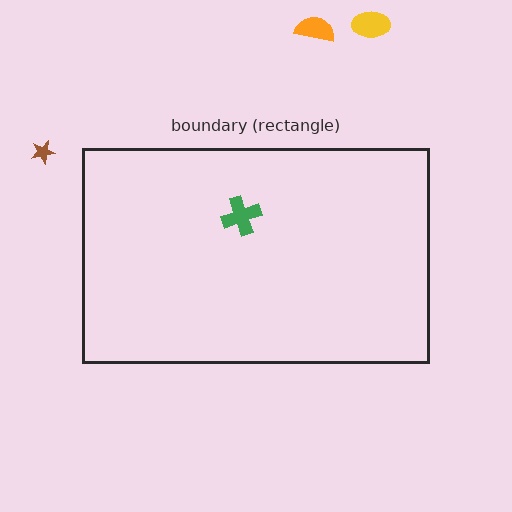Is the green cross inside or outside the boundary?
Inside.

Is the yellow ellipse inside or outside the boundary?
Outside.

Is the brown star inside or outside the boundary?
Outside.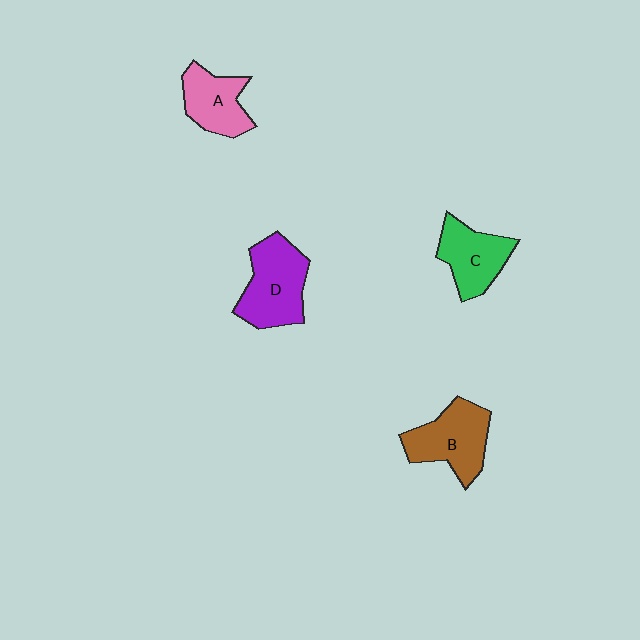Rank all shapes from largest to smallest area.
From largest to smallest: D (purple), B (brown), C (green), A (pink).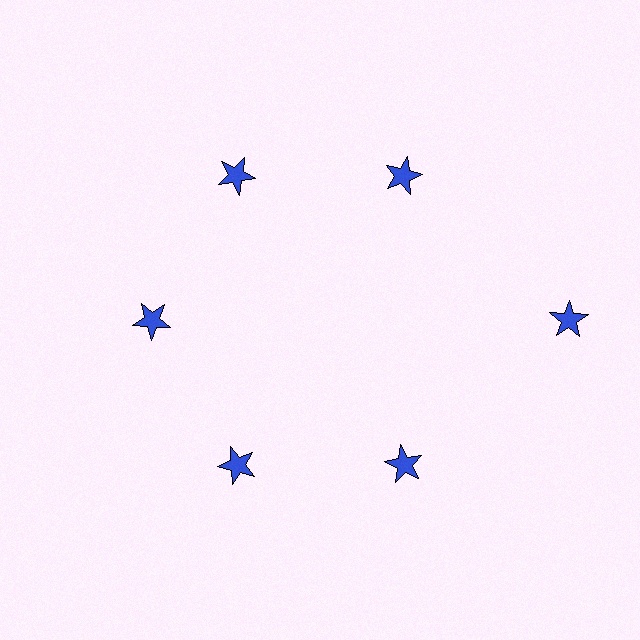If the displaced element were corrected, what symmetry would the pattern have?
It would have 6-fold rotational symmetry — the pattern would map onto itself every 60 degrees.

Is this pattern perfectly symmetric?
No. The 6 blue stars are arranged in a ring, but one element near the 3 o'clock position is pushed outward from the center, breaking the 6-fold rotational symmetry.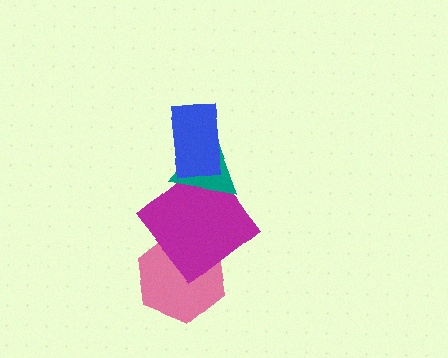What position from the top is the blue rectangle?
The blue rectangle is 1st from the top.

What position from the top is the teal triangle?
The teal triangle is 2nd from the top.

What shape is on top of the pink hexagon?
The magenta diamond is on top of the pink hexagon.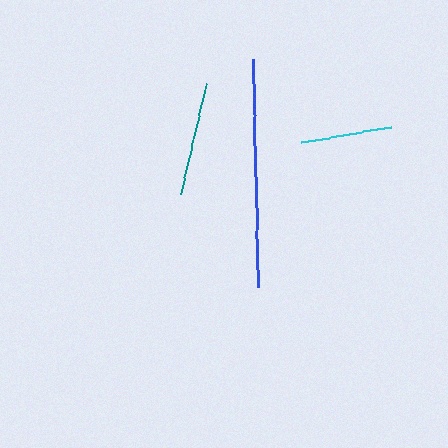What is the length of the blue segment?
The blue segment is approximately 228 pixels long.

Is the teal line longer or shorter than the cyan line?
The teal line is longer than the cyan line.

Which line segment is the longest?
The blue line is the longest at approximately 228 pixels.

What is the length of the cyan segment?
The cyan segment is approximately 91 pixels long.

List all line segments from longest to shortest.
From longest to shortest: blue, teal, cyan.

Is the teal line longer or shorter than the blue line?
The blue line is longer than the teal line.